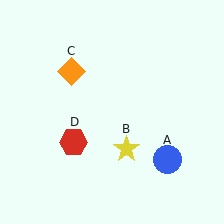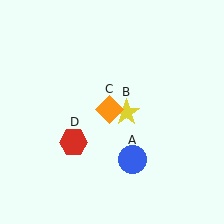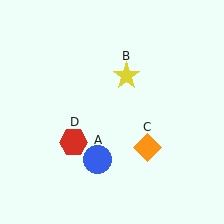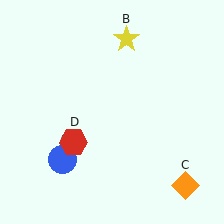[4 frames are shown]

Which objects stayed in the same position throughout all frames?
Red hexagon (object D) remained stationary.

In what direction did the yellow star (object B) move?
The yellow star (object B) moved up.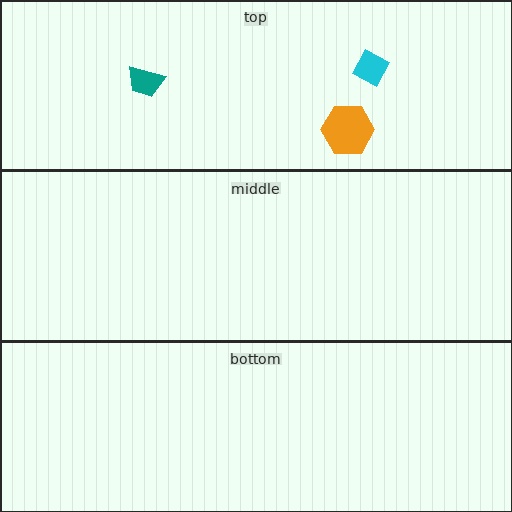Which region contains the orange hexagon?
The top region.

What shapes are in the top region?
The teal trapezoid, the orange hexagon, the cyan diamond.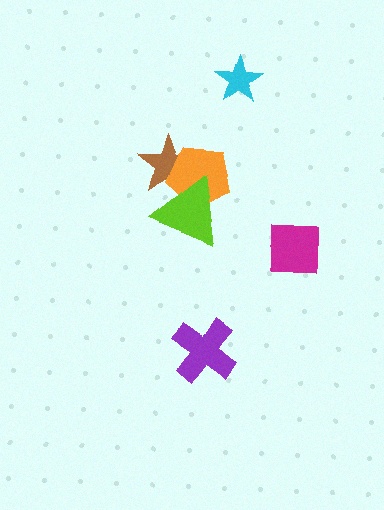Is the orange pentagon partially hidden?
Yes, it is partially covered by another shape.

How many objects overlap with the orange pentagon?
2 objects overlap with the orange pentagon.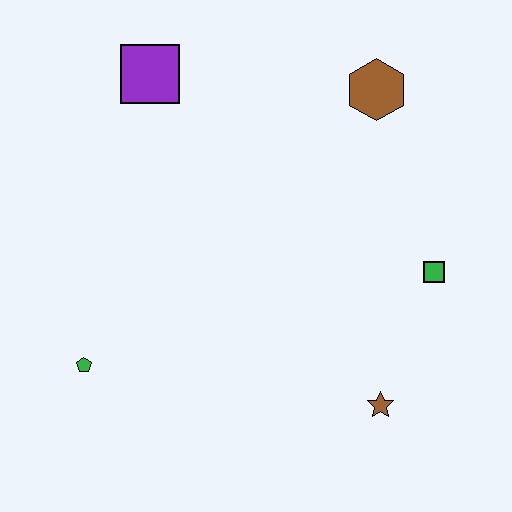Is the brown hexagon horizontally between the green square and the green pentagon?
Yes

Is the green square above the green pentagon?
Yes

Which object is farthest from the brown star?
The purple square is farthest from the brown star.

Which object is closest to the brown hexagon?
The green square is closest to the brown hexagon.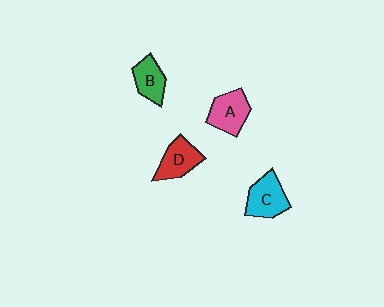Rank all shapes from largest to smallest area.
From largest to smallest: C (cyan), A (pink), D (red), B (green).